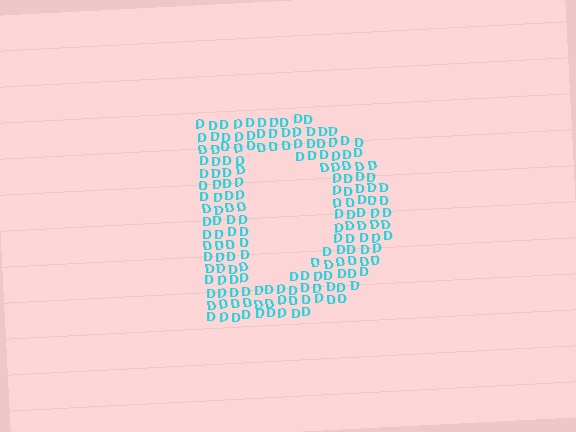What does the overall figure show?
The overall figure shows the letter D.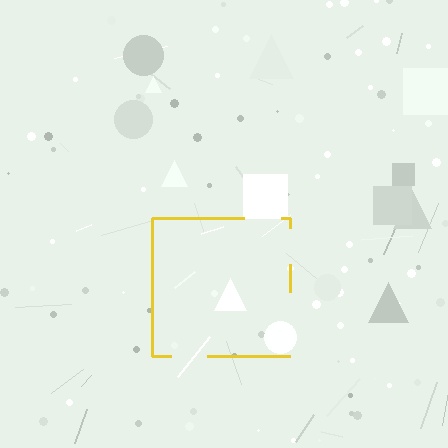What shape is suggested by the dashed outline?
The dashed outline suggests a square.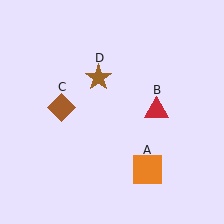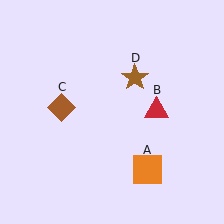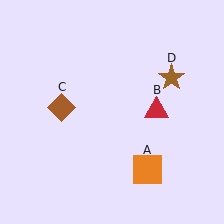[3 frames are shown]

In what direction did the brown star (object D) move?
The brown star (object D) moved right.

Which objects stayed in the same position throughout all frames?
Orange square (object A) and red triangle (object B) and brown diamond (object C) remained stationary.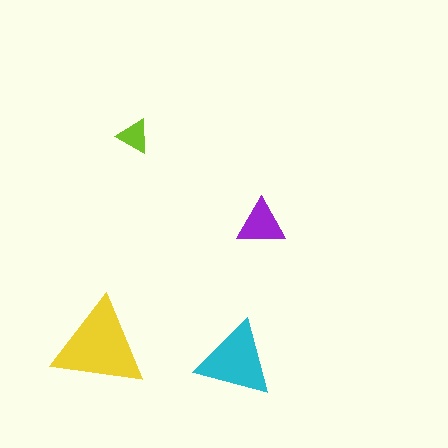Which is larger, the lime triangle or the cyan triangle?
The cyan one.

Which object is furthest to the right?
The purple triangle is rightmost.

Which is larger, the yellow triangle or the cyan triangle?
The yellow one.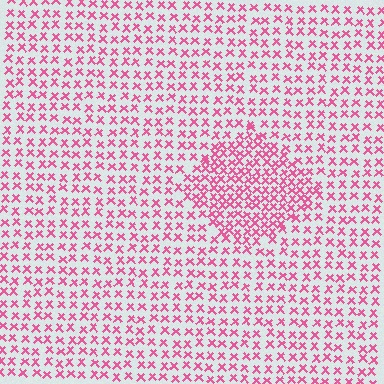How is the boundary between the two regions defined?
The boundary is defined by a change in element density (approximately 1.8x ratio). All elements are the same color, size, and shape.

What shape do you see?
I see a diamond.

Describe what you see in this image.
The image contains small pink elements arranged at two different densities. A diamond-shaped region is visible where the elements are more densely packed than the surrounding area.